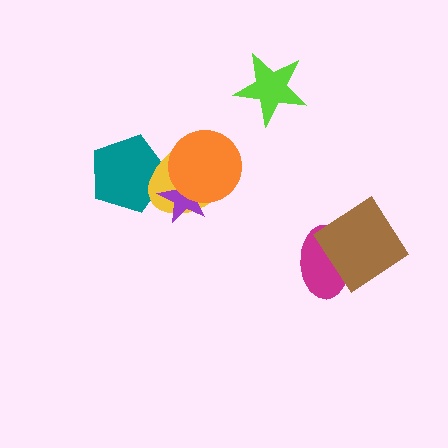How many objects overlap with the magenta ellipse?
1 object overlaps with the magenta ellipse.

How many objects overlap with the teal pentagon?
2 objects overlap with the teal pentagon.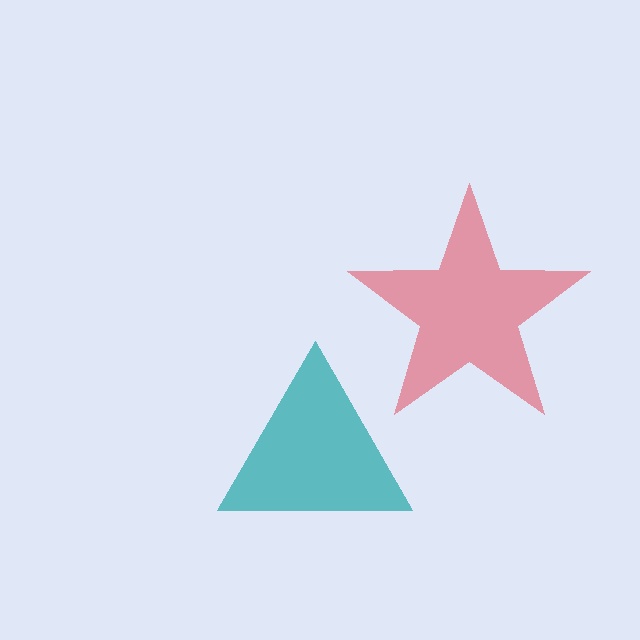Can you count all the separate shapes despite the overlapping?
Yes, there are 2 separate shapes.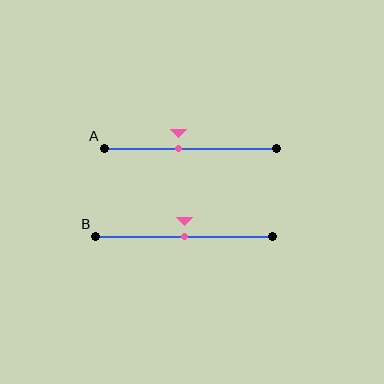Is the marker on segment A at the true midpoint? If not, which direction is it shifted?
No, the marker on segment A is shifted to the left by about 7% of the segment length.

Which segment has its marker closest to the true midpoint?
Segment B has its marker closest to the true midpoint.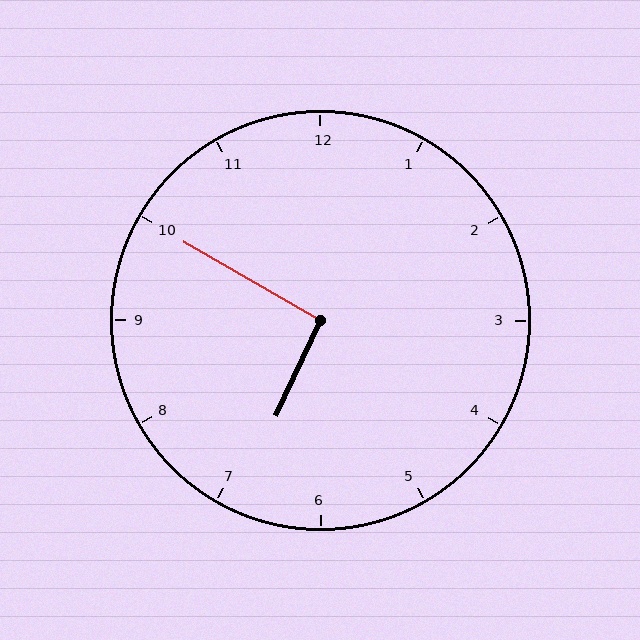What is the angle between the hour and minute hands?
Approximately 95 degrees.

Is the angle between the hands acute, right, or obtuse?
It is right.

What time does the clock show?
6:50.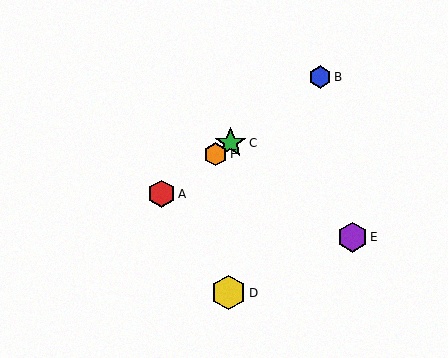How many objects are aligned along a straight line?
4 objects (A, B, C, F) are aligned along a straight line.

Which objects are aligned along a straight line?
Objects A, B, C, F are aligned along a straight line.